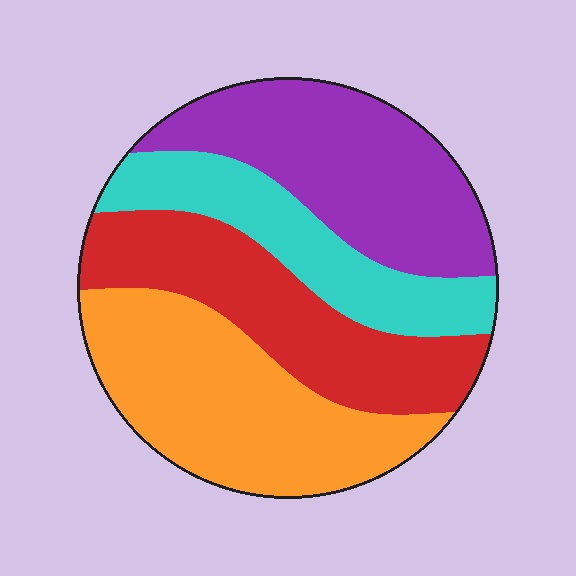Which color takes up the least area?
Cyan, at roughly 20%.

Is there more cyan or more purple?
Purple.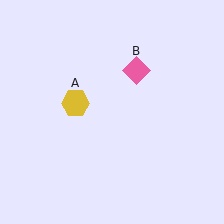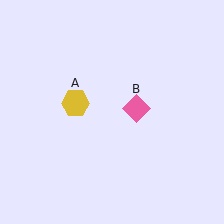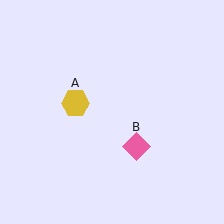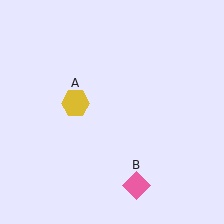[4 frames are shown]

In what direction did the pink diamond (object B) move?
The pink diamond (object B) moved down.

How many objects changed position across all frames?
1 object changed position: pink diamond (object B).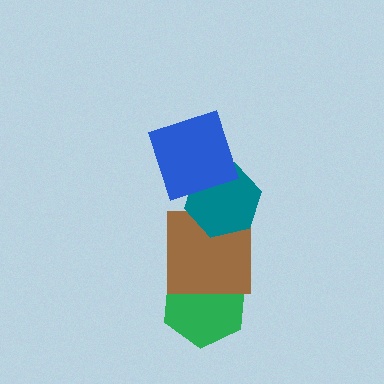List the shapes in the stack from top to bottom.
From top to bottom: the blue square, the teal hexagon, the brown square, the green hexagon.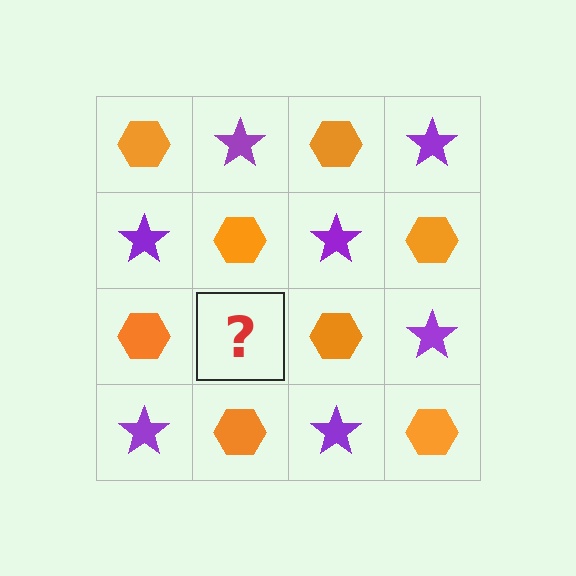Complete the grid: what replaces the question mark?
The question mark should be replaced with a purple star.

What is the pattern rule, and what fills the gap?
The rule is that it alternates orange hexagon and purple star in a checkerboard pattern. The gap should be filled with a purple star.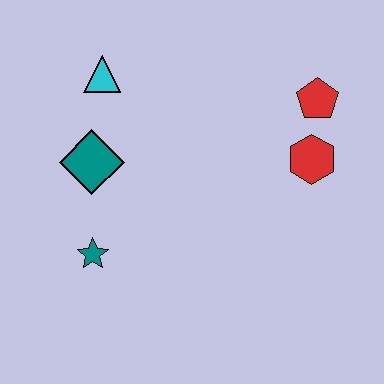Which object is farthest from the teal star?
The red pentagon is farthest from the teal star.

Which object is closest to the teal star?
The teal diamond is closest to the teal star.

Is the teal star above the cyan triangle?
No